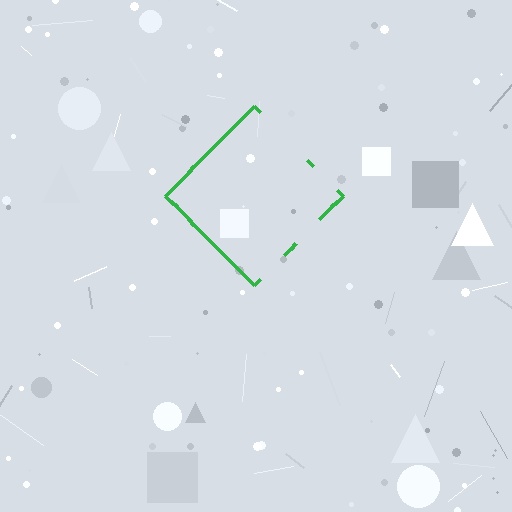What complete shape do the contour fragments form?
The contour fragments form a diamond.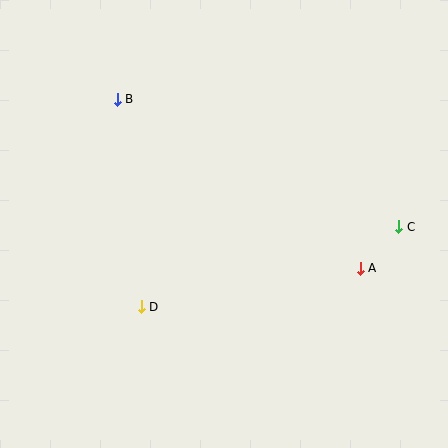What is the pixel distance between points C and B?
The distance between C and B is 309 pixels.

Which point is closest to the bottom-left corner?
Point D is closest to the bottom-left corner.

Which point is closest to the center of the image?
Point D at (141, 307) is closest to the center.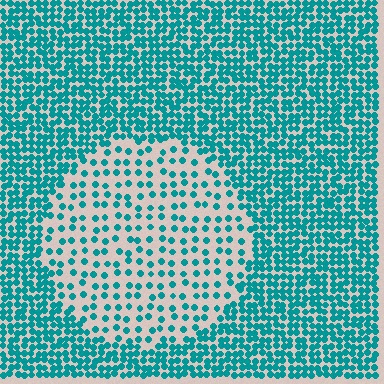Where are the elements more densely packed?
The elements are more densely packed outside the circle boundary.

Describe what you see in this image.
The image contains small teal elements arranged at two different densities. A circle-shaped region is visible where the elements are less densely packed than the surrounding area.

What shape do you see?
I see a circle.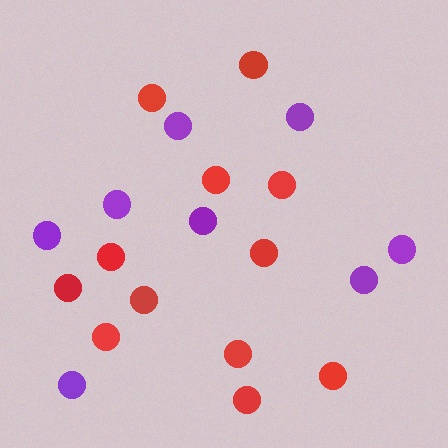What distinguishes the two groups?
There are 2 groups: one group of red circles (12) and one group of purple circles (8).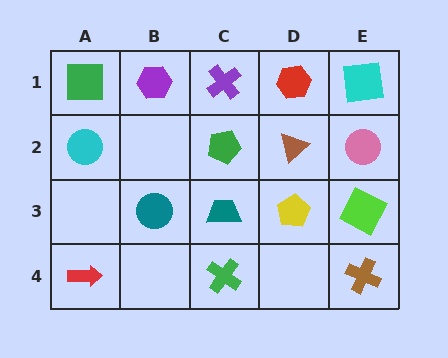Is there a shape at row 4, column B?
No, that cell is empty.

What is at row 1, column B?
A purple hexagon.